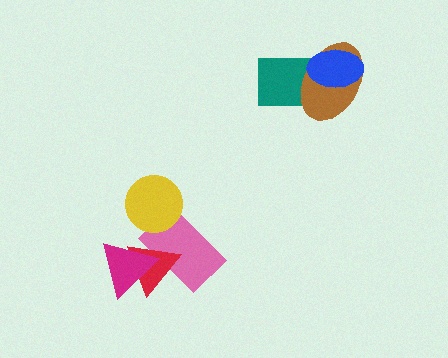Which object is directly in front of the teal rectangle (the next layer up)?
The brown ellipse is directly in front of the teal rectangle.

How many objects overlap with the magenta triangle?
2 objects overlap with the magenta triangle.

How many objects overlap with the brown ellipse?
2 objects overlap with the brown ellipse.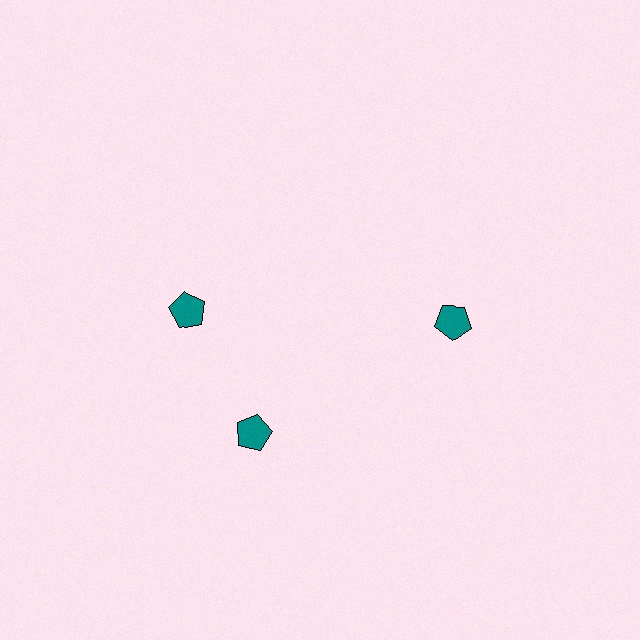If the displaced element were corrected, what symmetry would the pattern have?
It would have 3-fold rotational symmetry — the pattern would map onto itself every 120 degrees.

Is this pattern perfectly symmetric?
No. The 3 teal pentagons are arranged in a ring, but one element near the 11 o'clock position is rotated out of alignment along the ring, breaking the 3-fold rotational symmetry.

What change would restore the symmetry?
The symmetry would be restored by rotating it back into even spacing with its neighbors so that all 3 pentagons sit at equal angles and equal distance from the center.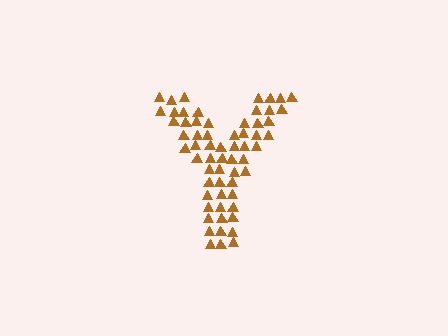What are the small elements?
The small elements are triangles.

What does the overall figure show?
The overall figure shows the letter Y.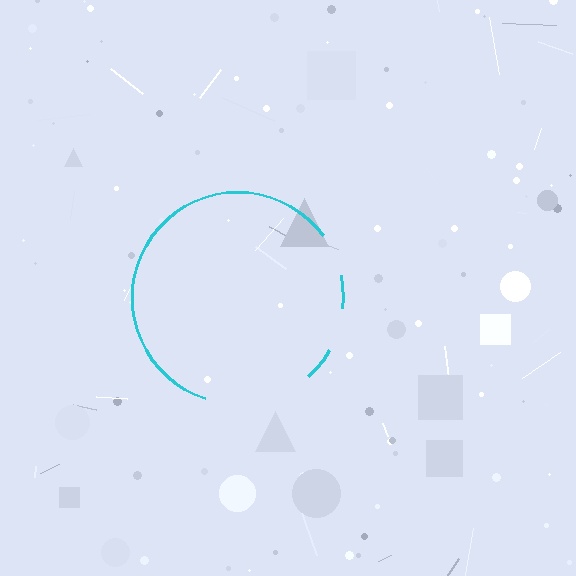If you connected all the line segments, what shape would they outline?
They would outline a circle.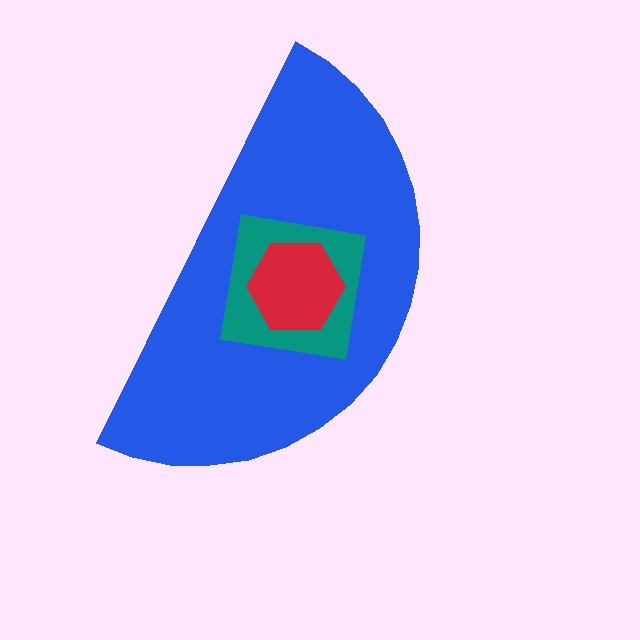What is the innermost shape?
The red hexagon.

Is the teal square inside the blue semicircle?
Yes.